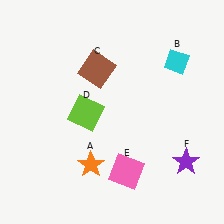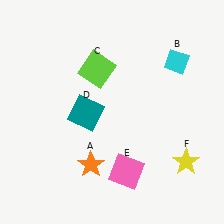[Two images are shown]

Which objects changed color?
C changed from brown to lime. D changed from lime to teal. F changed from purple to yellow.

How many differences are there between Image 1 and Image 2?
There are 3 differences between the two images.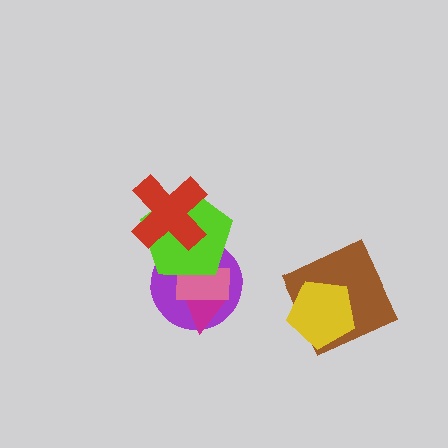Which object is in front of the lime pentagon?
The red cross is in front of the lime pentagon.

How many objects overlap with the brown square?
1 object overlaps with the brown square.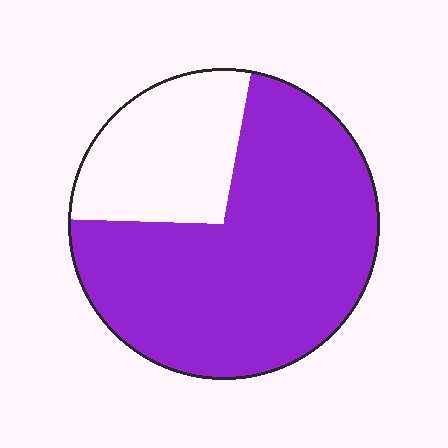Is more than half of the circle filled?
Yes.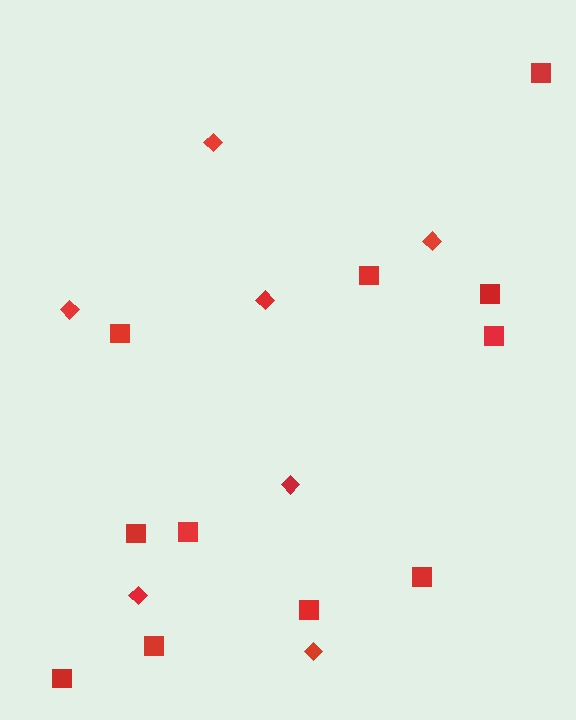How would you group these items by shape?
There are 2 groups: one group of diamonds (7) and one group of squares (11).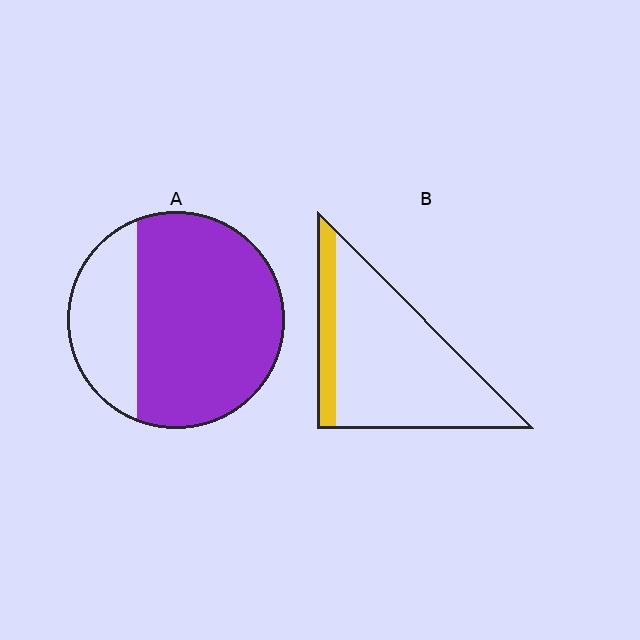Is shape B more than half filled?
No.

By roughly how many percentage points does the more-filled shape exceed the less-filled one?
By roughly 55 percentage points (A over B).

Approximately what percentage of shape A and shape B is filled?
A is approximately 70% and B is approximately 15%.